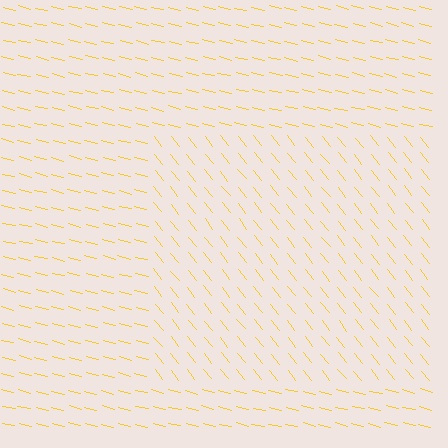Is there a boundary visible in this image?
Yes, there is a texture boundary formed by a change in line orientation.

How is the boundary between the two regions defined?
The boundary is defined purely by a change in line orientation (approximately 37 degrees difference). All lines are the same color and thickness.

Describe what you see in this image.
The image is filled with small yellow line segments. A rectangle region in the image has lines oriented differently from the surrounding lines, creating a visible texture boundary.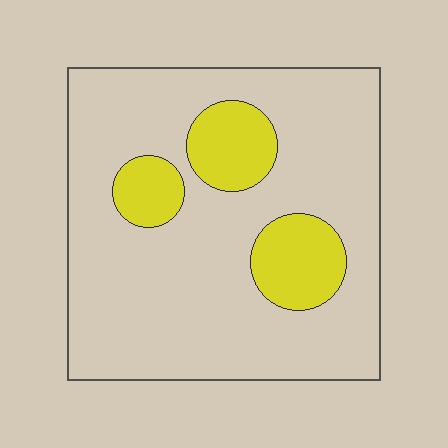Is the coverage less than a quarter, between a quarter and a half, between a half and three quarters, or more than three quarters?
Less than a quarter.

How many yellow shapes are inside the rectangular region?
3.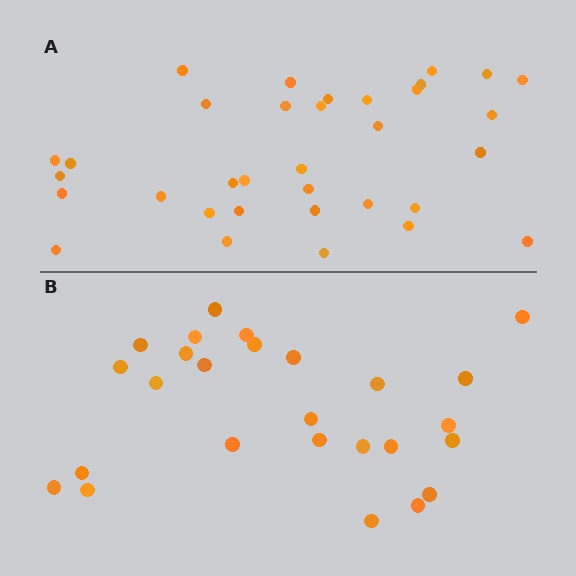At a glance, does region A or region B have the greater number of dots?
Region A (the top region) has more dots.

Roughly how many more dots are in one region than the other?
Region A has roughly 8 or so more dots than region B.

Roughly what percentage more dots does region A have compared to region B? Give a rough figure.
About 30% more.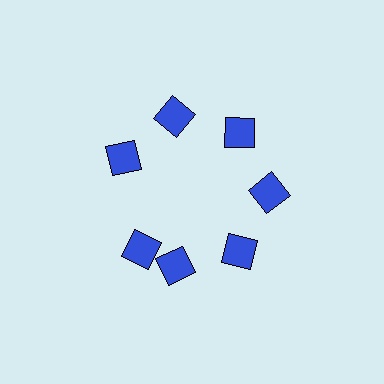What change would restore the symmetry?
The symmetry would be restored by rotating it back into even spacing with its neighbors so that all 7 diamonds sit at equal angles and equal distance from the center.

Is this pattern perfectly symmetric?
No. The 7 blue diamonds are arranged in a ring, but one element near the 8 o'clock position is rotated out of alignment along the ring, breaking the 7-fold rotational symmetry.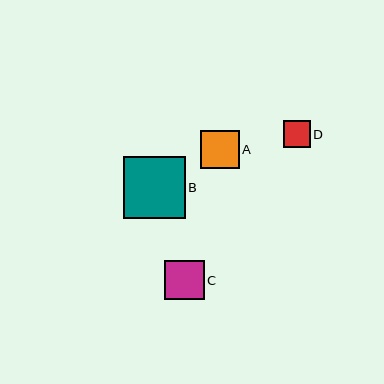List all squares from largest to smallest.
From largest to smallest: B, C, A, D.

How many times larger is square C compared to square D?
Square C is approximately 1.5 times the size of square D.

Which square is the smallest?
Square D is the smallest with a size of approximately 27 pixels.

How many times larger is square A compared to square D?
Square A is approximately 1.5 times the size of square D.